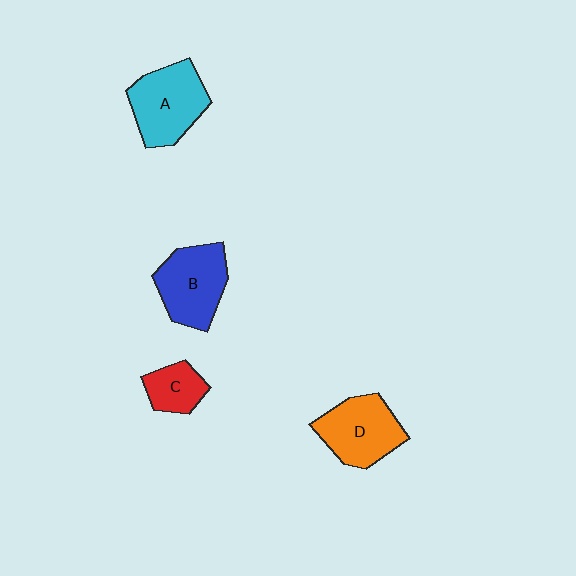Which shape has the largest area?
Shape A (cyan).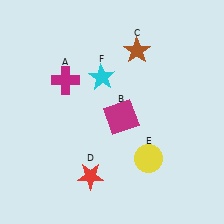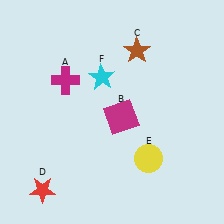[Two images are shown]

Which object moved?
The red star (D) moved left.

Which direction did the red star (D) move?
The red star (D) moved left.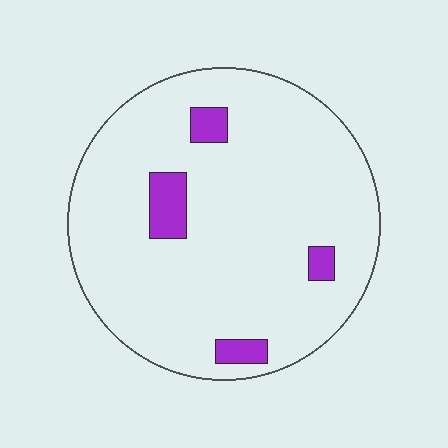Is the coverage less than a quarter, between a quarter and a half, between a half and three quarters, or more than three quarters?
Less than a quarter.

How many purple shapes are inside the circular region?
4.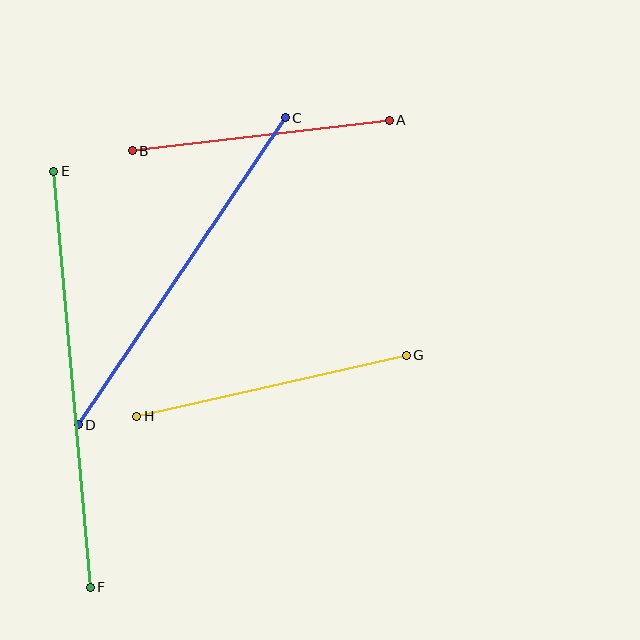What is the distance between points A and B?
The distance is approximately 259 pixels.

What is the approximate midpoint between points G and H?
The midpoint is at approximately (271, 386) pixels.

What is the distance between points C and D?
The distance is approximately 370 pixels.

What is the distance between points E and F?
The distance is approximately 417 pixels.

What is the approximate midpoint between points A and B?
The midpoint is at approximately (261, 135) pixels.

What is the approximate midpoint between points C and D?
The midpoint is at approximately (182, 271) pixels.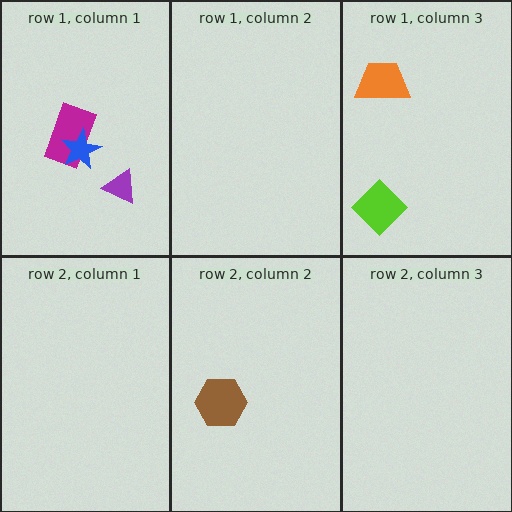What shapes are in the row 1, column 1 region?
The magenta rectangle, the blue star, the purple triangle.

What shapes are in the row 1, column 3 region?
The lime diamond, the orange trapezoid.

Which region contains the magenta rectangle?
The row 1, column 1 region.